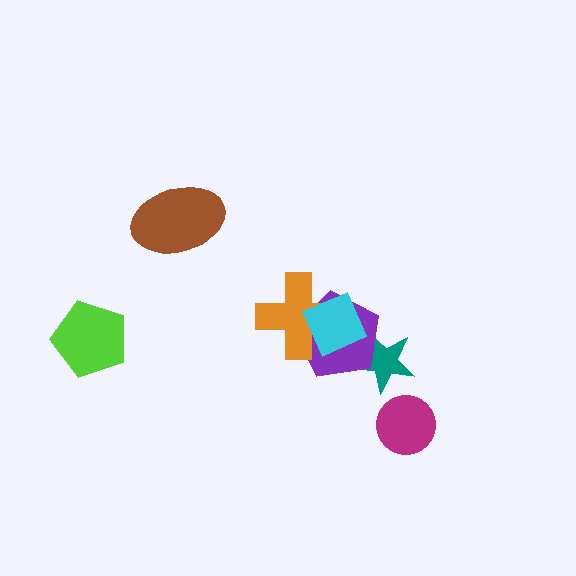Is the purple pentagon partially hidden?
Yes, it is partially covered by another shape.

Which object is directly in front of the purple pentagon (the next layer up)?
The orange cross is directly in front of the purple pentagon.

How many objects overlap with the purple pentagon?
3 objects overlap with the purple pentagon.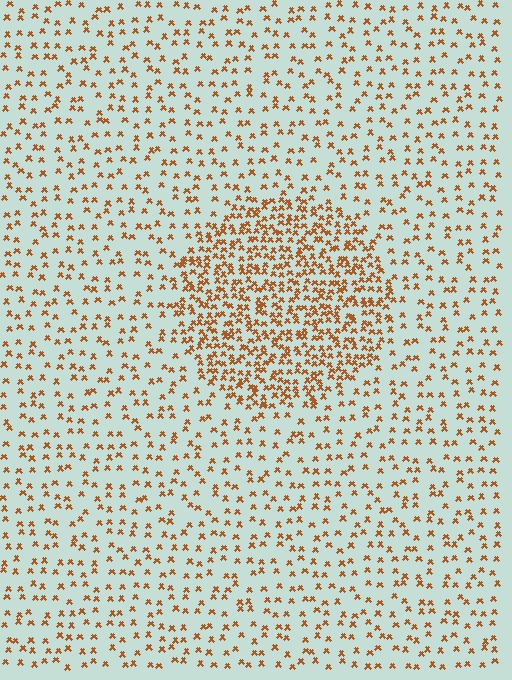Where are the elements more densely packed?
The elements are more densely packed inside the circle boundary.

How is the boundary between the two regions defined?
The boundary is defined by a change in element density (approximately 2.5x ratio). All elements are the same color, size, and shape.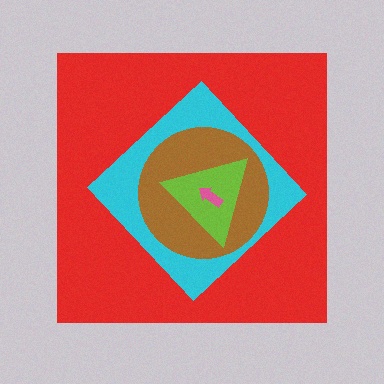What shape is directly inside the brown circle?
The lime triangle.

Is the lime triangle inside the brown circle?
Yes.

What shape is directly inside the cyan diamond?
The brown circle.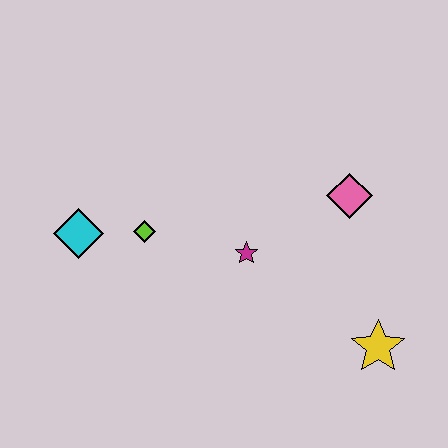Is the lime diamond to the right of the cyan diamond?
Yes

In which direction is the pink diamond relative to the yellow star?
The pink diamond is above the yellow star.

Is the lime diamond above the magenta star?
Yes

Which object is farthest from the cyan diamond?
The yellow star is farthest from the cyan diamond.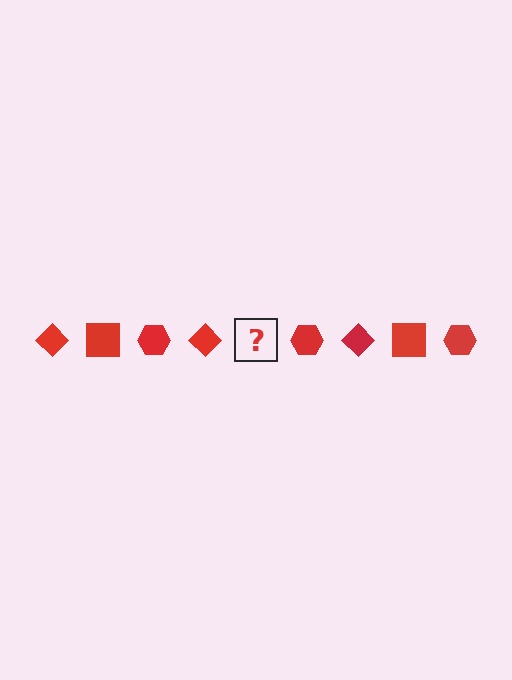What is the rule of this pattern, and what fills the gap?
The rule is that the pattern cycles through diamond, square, hexagon shapes in red. The gap should be filled with a red square.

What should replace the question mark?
The question mark should be replaced with a red square.